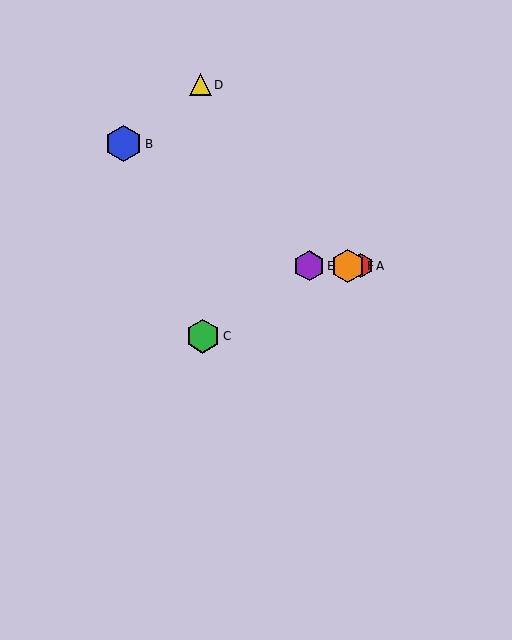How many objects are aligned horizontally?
3 objects (A, E, F) are aligned horizontally.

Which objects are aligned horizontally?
Objects A, E, F are aligned horizontally.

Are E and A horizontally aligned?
Yes, both are at y≈266.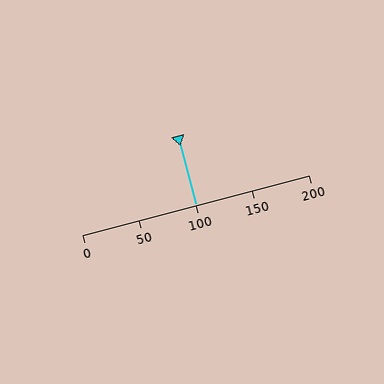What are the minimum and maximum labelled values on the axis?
The axis runs from 0 to 200.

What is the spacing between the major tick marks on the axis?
The major ticks are spaced 50 apart.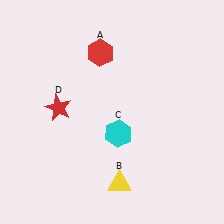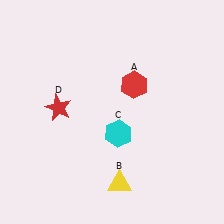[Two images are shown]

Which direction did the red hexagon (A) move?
The red hexagon (A) moved right.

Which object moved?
The red hexagon (A) moved right.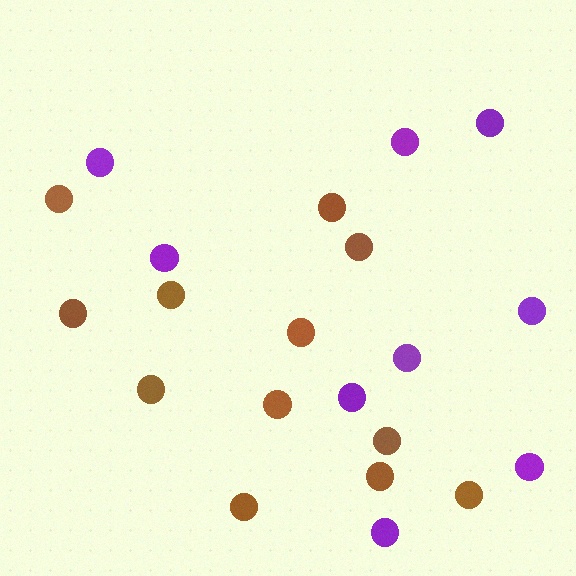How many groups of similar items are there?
There are 2 groups: one group of brown circles (12) and one group of purple circles (9).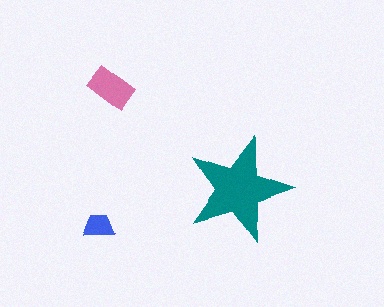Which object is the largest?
The teal star.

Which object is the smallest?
The blue trapezoid.